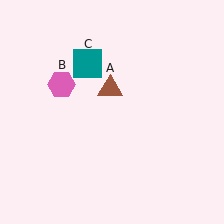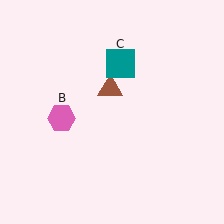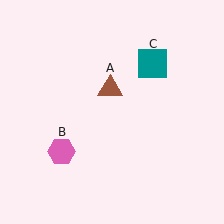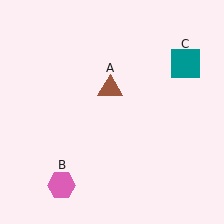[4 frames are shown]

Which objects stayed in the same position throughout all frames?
Brown triangle (object A) remained stationary.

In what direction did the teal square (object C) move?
The teal square (object C) moved right.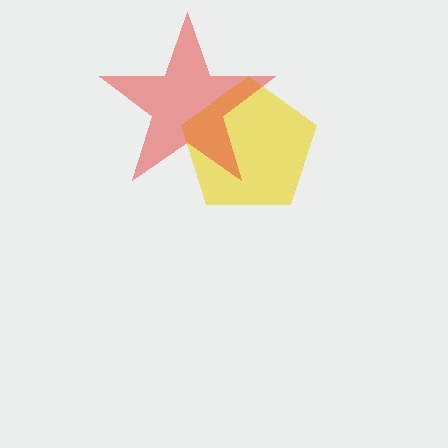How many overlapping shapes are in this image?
There are 2 overlapping shapes in the image.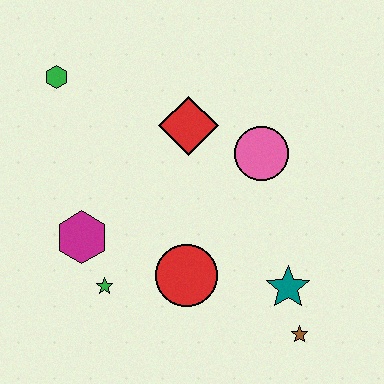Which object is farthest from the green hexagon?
The brown star is farthest from the green hexagon.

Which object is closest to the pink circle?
The red diamond is closest to the pink circle.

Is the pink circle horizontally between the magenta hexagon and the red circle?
No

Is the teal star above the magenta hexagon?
No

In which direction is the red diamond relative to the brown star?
The red diamond is above the brown star.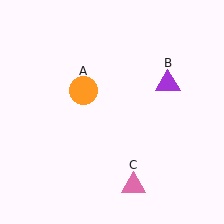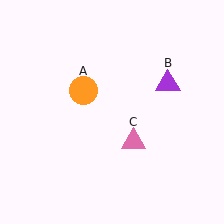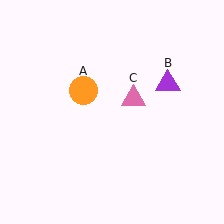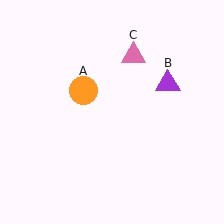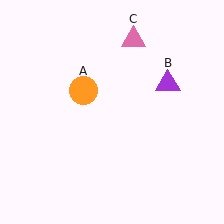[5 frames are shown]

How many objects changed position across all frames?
1 object changed position: pink triangle (object C).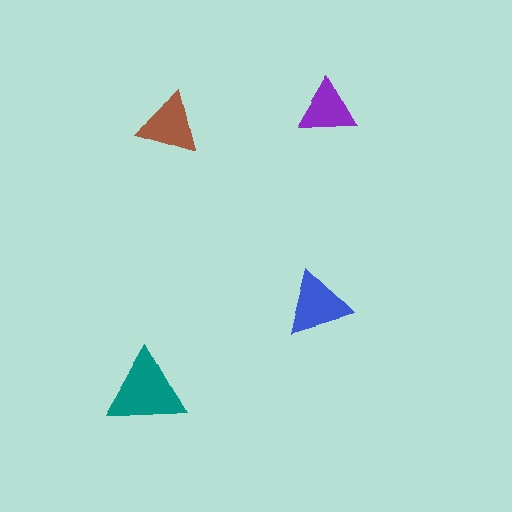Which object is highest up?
The purple triangle is topmost.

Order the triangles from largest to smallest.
the teal one, the blue one, the brown one, the purple one.